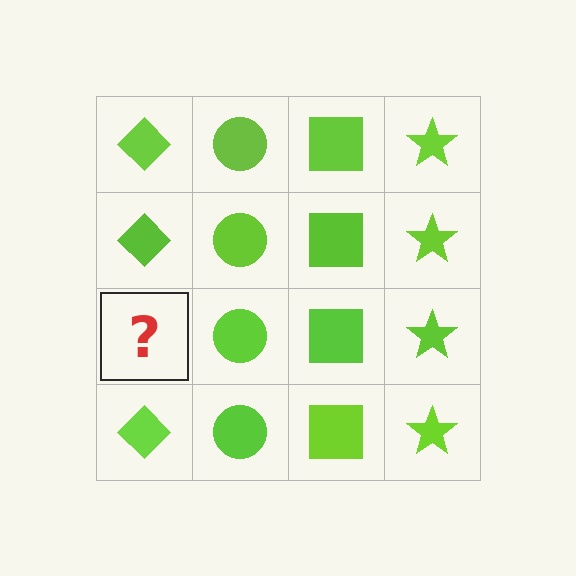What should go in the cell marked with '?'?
The missing cell should contain a lime diamond.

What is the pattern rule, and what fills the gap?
The rule is that each column has a consistent shape. The gap should be filled with a lime diamond.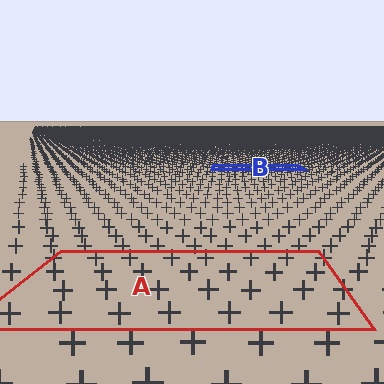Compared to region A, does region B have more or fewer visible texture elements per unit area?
Region B has more texture elements per unit area — they are packed more densely because it is farther away.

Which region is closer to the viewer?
Region A is closer. The texture elements there are larger and more spread out.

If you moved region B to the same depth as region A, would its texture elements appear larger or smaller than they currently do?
They would appear larger. At a closer depth, the same texture elements are projected at a bigger on-screen size.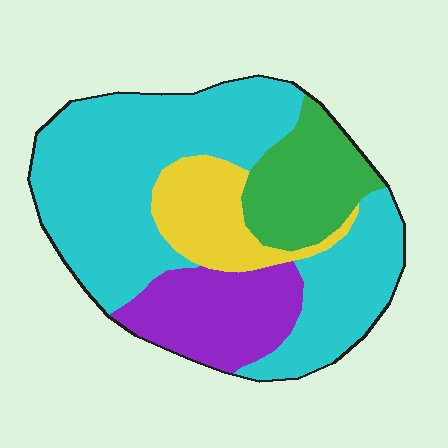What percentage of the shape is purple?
Purple covers around 15% of the shape.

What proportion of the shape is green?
Green takes up less than a sixth of the shape.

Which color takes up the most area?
Cyan, at roughly 55%.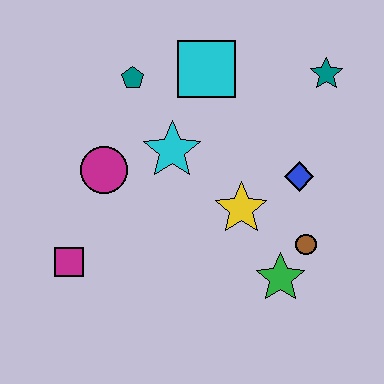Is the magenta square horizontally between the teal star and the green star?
No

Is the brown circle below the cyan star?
Yes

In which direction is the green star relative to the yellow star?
The green star is below the yellow star.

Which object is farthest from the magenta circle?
The teal star is farthest from the magenta circle.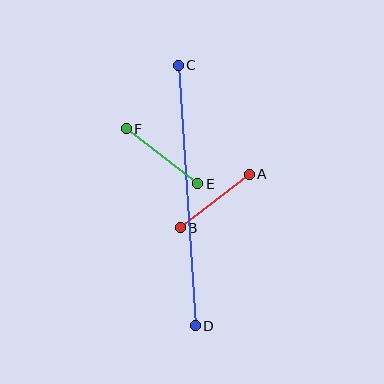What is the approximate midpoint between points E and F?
The midpoint is at approximately (162, 156) pixels.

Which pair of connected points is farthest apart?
Points C and D are farthest apart.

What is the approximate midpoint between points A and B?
The midpoint is at approximately (215, 201) pixels.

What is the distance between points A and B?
The distance is approximately 87 pixels.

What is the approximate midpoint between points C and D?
The midpoint is at approximately (187, 196) pixels.